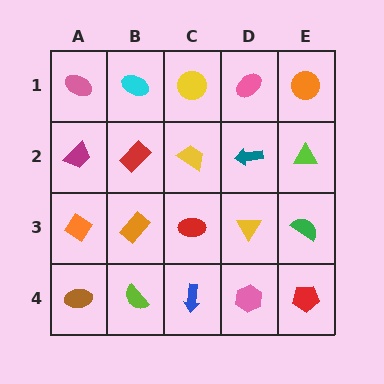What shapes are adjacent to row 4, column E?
A green semicircle (row 3, column E), a pink hexagon (row 4, column D).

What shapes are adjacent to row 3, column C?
A yellow trapezoid (row 2, column C), a blue arrow (row 4, column C), an orange rectangle (row 3, column B), a yellow triangle (row 3, column D).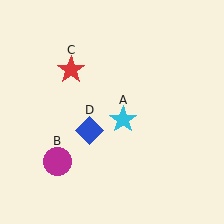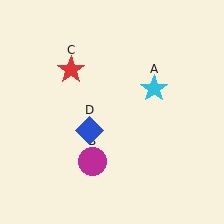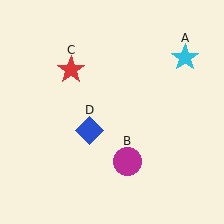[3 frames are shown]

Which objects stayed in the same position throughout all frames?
Red star (object C) and blue diamond (object D) remained stationary.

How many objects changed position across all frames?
2 objects changed position: cyan star (object A), magenta circle (object B).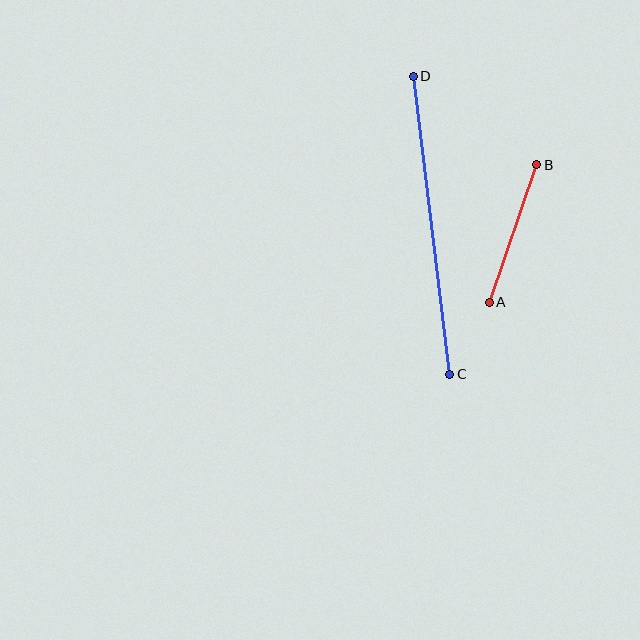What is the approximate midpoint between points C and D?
The midpoint is at approximately (432, 225) pixels.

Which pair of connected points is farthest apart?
Points C and D are farthest apart.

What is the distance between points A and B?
The distance is approximately 145 pixels.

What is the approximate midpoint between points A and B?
The midpoint is at approximately (513, 234) pixels.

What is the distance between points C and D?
The distance is approximately 300 pixels.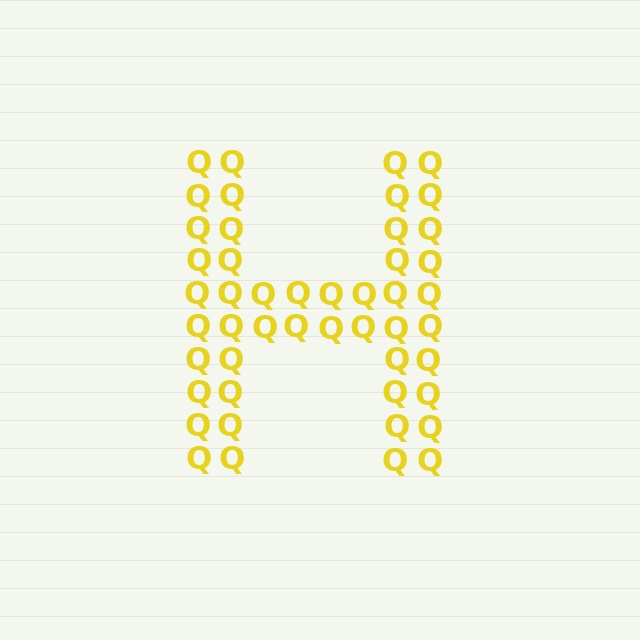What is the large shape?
The large shape is the letter H.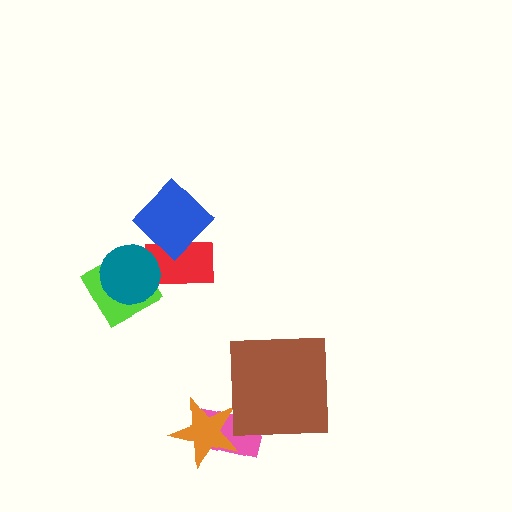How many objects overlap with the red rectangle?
2 objects overlap with the red rectangle.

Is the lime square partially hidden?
Yes, it is partially covered by another shape.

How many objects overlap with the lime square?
1 object overlaps with the lime square.